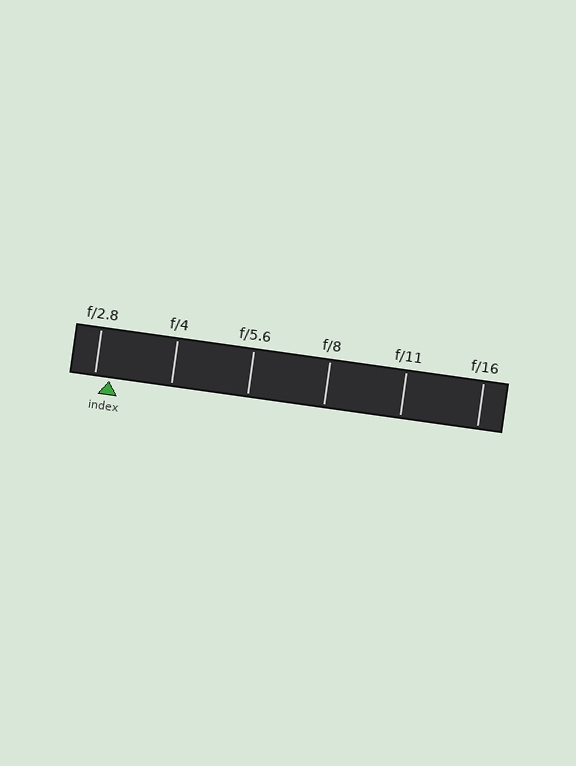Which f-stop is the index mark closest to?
The index mark is closest to f/2.8.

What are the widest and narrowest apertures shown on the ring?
The widest aperture shown is f/2.8 and the narrowest is f/16.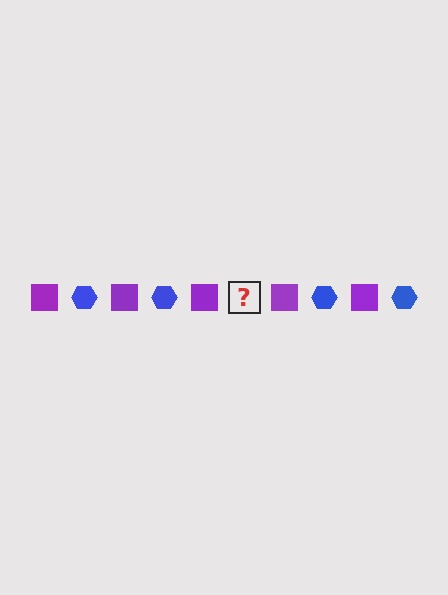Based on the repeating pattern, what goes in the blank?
The blank should be a blue hexagon.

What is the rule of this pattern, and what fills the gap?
The rule is that the pattern alternates between purple square and blue hexagon. The gap should be filled with a blue hexagon.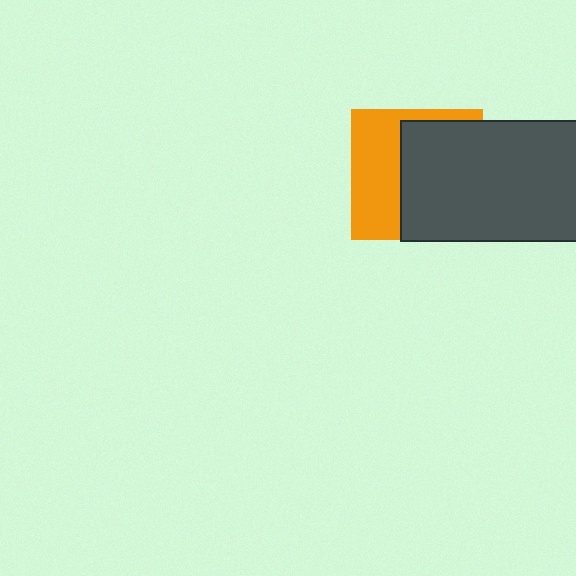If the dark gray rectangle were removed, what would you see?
You would see the complete orange square.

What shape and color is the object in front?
The object in front is a dark gray rectangle.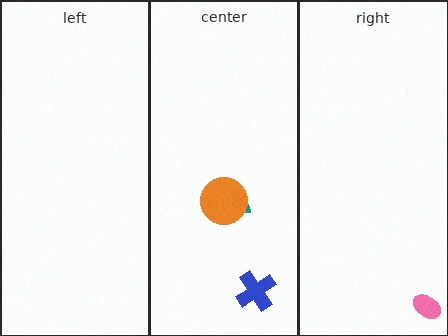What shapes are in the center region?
The blue cross, the teal semicircle, the orange circle.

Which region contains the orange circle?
The center region.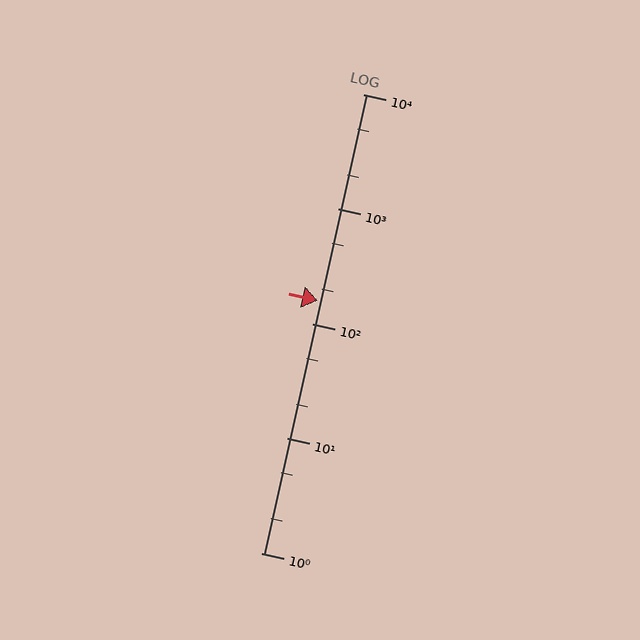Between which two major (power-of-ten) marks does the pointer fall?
The pointer is between 100 and 1000.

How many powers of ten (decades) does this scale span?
The scale spans 4 decades, from 1 to 10000.